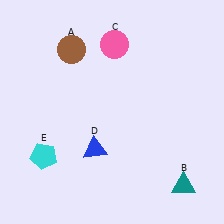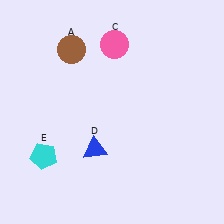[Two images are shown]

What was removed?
The teal triangle (B) was removed in Image 2.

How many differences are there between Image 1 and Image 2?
There is 1 difference between the two images.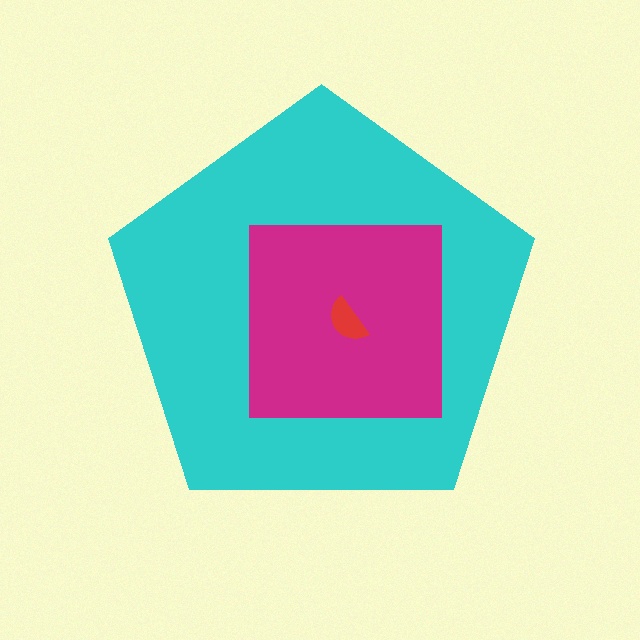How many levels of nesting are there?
3.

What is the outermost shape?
The cyan pentagon.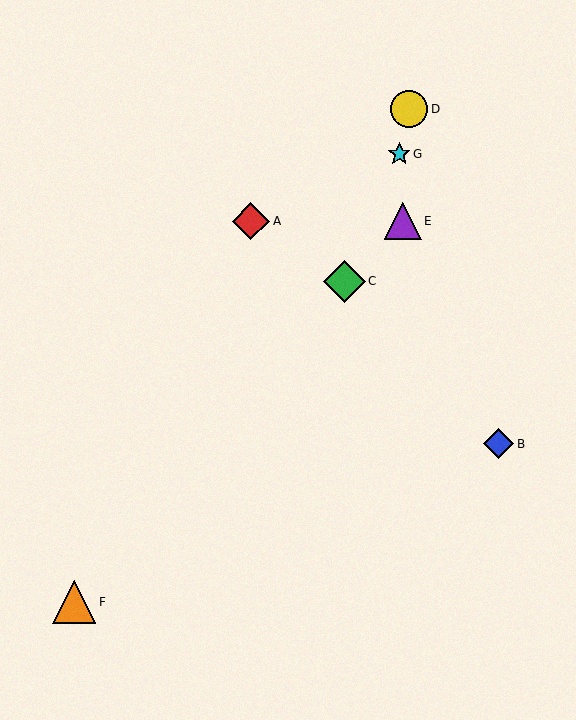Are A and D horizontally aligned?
No, A is at y≈221 and D is at y≈109.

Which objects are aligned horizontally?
Objects A, E are aligned horizontally.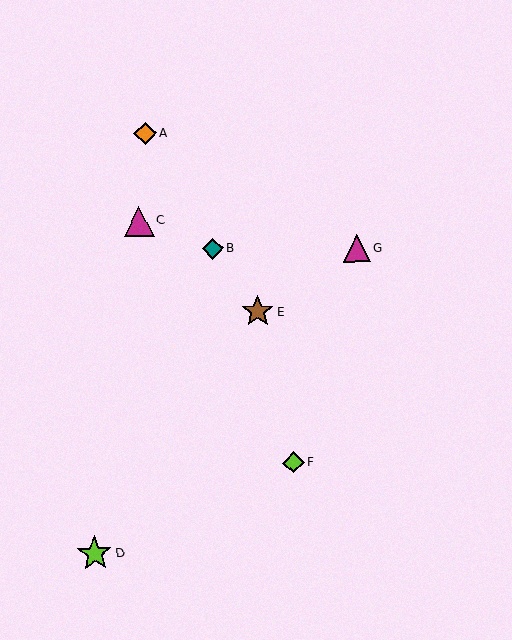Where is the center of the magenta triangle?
The center of the magenta triangle is at (139, 221).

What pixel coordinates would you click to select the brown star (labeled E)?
Click at (258, 312) to select the brown star E.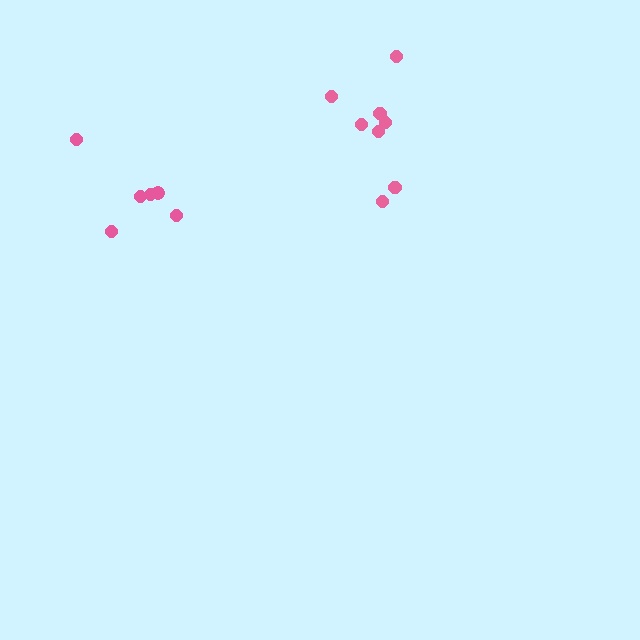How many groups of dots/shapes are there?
There are 2 groups.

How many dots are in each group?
Group 1: 8 dots, Group 2: 6 dots (14 total).